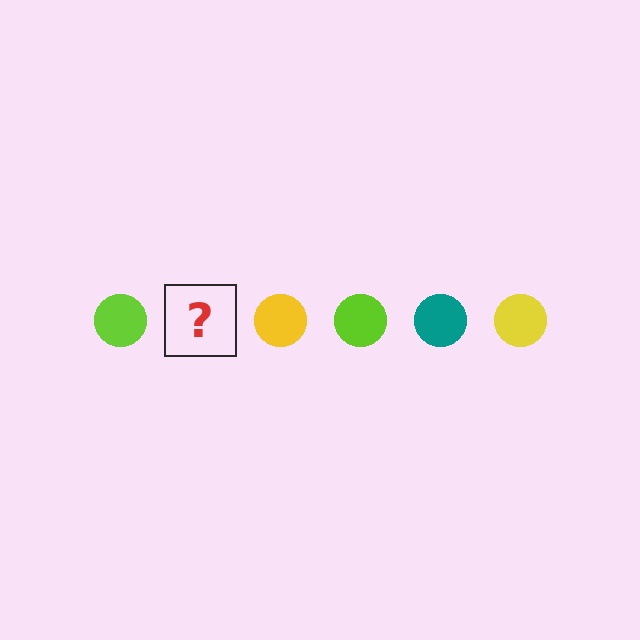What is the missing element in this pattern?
The missing element is a teal circle.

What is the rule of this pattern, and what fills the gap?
The rule is that the pattern cycles through lime, teal, yellow circles. The gap should be filled with a teal circle.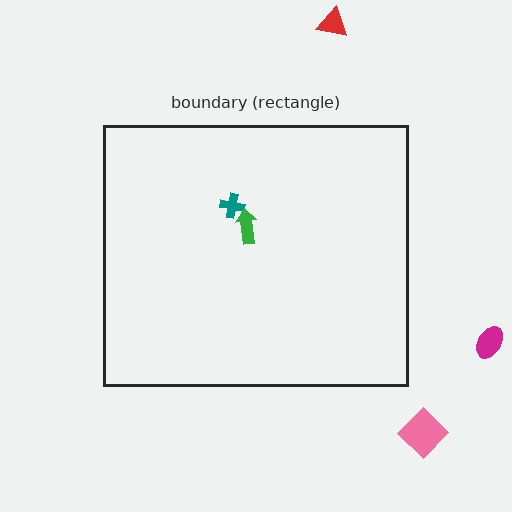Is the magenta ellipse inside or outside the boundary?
Outside.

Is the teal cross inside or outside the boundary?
Inside.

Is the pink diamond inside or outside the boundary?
Outside.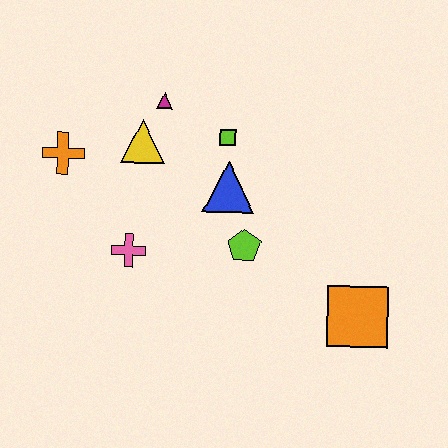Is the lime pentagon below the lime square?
Yes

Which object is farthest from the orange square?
The orange cross is farthest from the orange square.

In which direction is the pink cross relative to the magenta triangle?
The pink cross is below the magenta triangle.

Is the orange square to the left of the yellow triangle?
No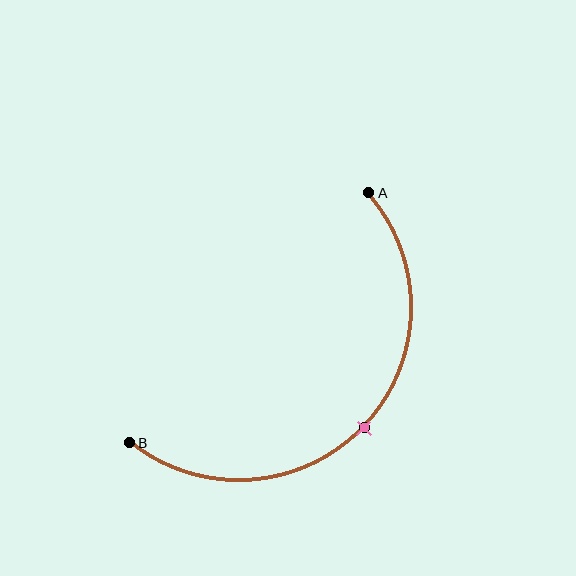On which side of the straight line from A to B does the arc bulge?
The arc bulges below and to the right of the straight line connecting A and B.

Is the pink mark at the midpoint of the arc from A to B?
Yes. The pink mark lies on the arc at equal arc-length from both A and B — it is the arc midpoint.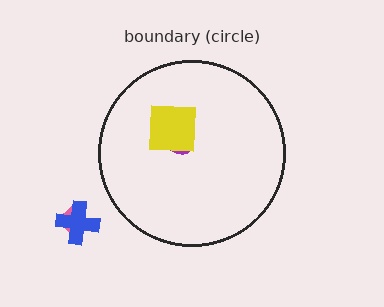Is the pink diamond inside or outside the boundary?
Outside.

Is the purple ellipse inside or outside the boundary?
Inside.